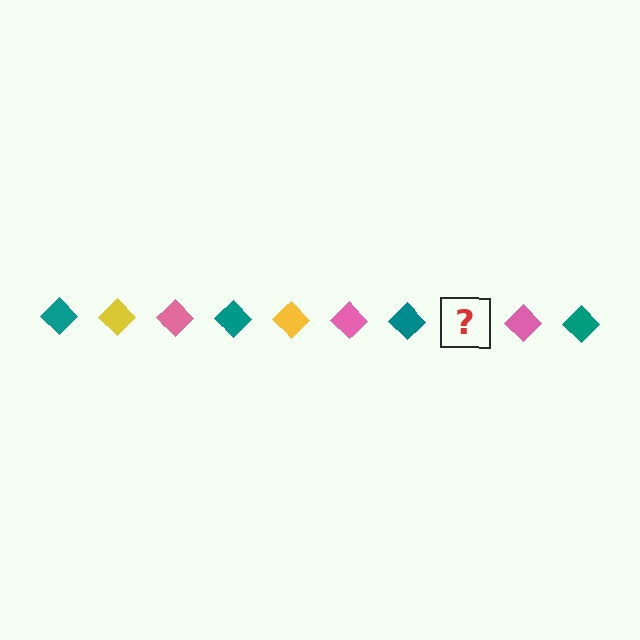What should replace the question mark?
The question mark should be replaced with a yellow diamond.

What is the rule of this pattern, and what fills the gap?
The rule is that the pattern cycles through teal, yellow, pink diamonds. The gap should be filled with a yellow diamond.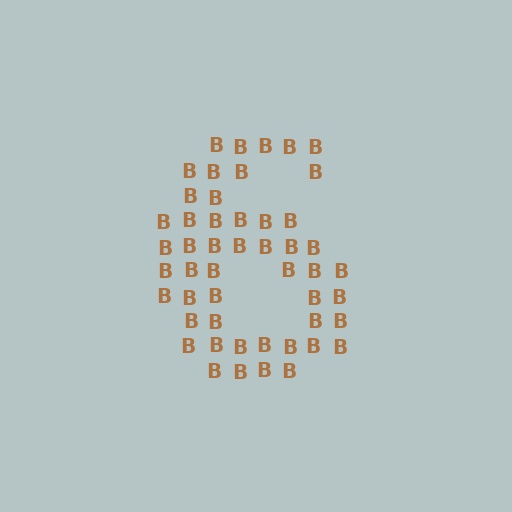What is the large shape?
The large shape is the digit 6.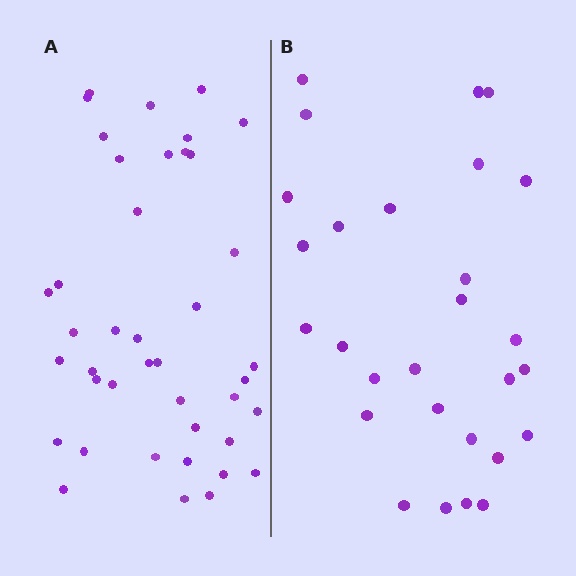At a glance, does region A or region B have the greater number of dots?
Region A (the left region) has more dots.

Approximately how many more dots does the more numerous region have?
Region A has approximately 15 more dots than region B.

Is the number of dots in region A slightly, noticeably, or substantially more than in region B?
Region A has substantially more. The ratio is roughly 1.5 to 1.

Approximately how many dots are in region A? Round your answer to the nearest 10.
About 40 dots. (The exact count is 41, which rounds to 40.)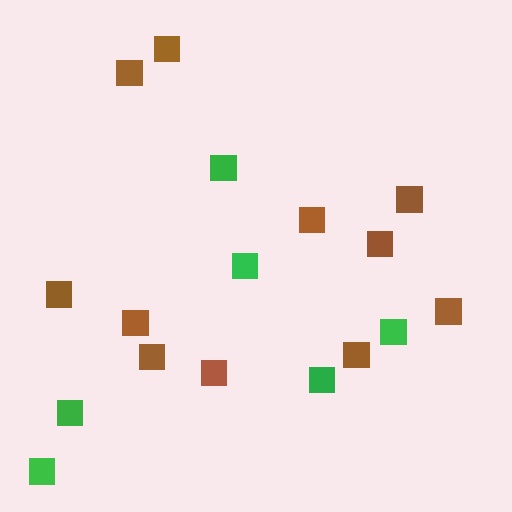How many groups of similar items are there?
There are 2 groups: one group of brown squares (11) and one group of green squares (6).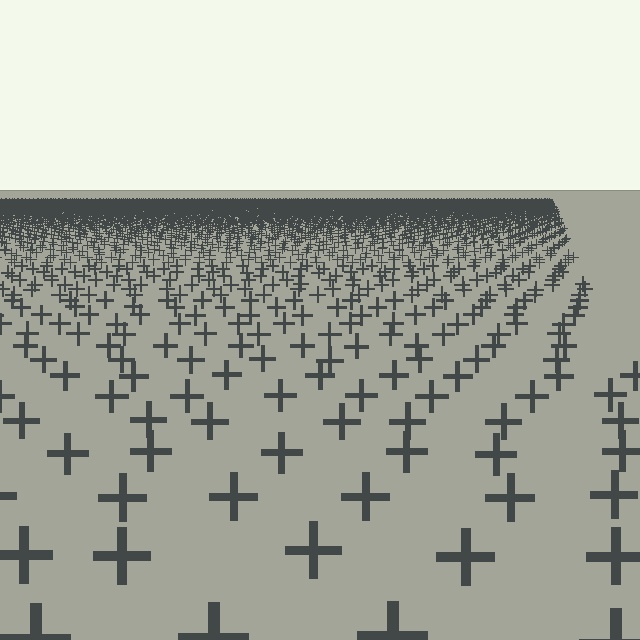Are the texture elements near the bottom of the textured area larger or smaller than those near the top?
Larger. Near the bottom, elements are closer to the viewer and appear at a bigger on-screen size.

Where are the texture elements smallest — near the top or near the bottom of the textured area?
Near the top.